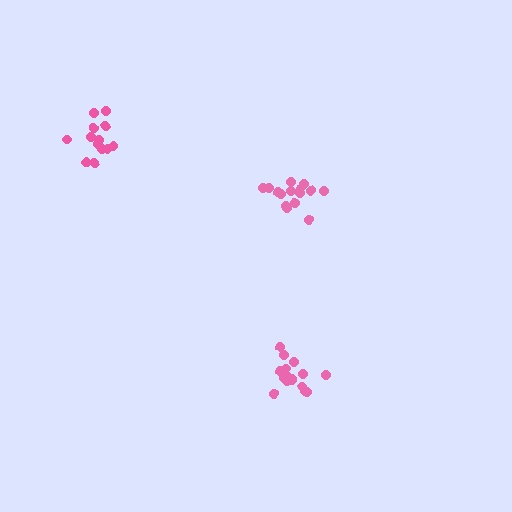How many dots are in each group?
Group 1: 16 dots, Group 2: 15 dots, Group 3: 13 dots (44 total).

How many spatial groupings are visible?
There are 3 spatial groupings.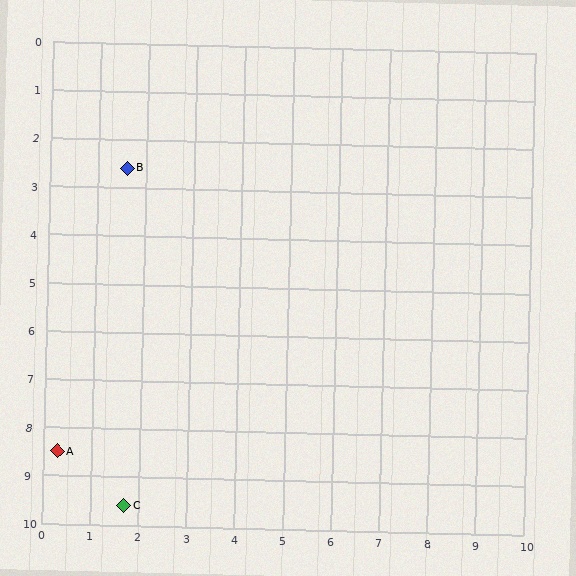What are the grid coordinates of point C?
Point C is at approximately (1.7, 9.6).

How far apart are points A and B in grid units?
Points A and B are about 6.0 grid units apart.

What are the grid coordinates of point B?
Point B is at approximately (1.6, 2.6).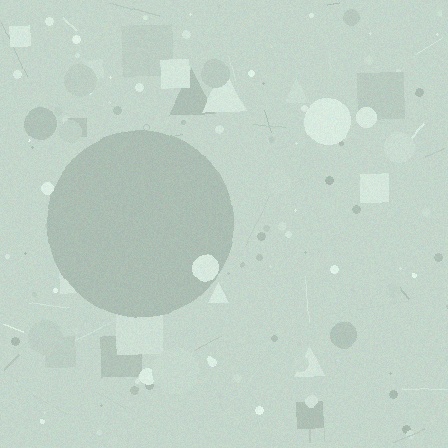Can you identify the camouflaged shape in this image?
The camouflaged shape is a circle.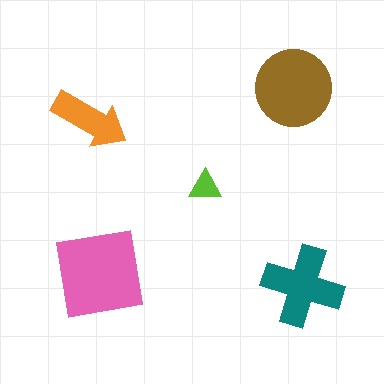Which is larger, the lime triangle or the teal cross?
The teal cross.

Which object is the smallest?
The lime triangle.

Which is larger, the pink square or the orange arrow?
The pink square.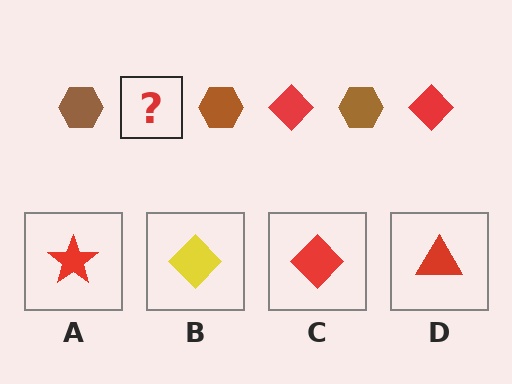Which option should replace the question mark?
Option C.